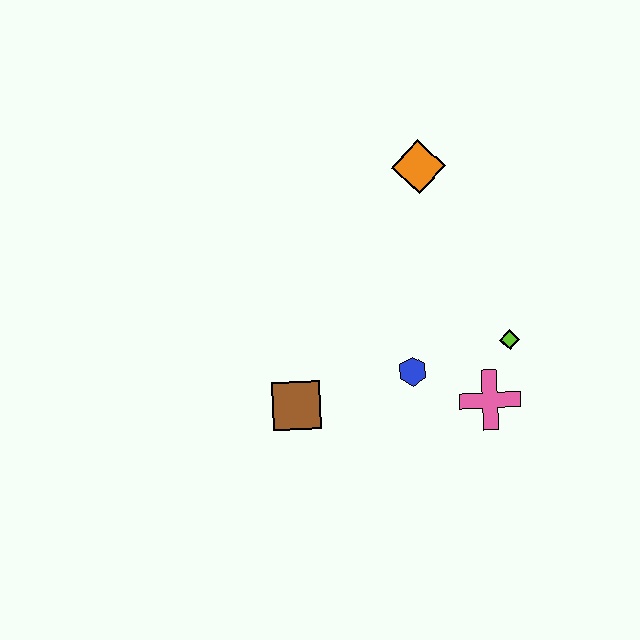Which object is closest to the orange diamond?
The lime diamond is closest to the orange diamond.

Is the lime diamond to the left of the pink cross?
No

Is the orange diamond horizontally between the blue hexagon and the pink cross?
Yes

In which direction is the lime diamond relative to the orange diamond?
The lime diamond is below the orange diamond.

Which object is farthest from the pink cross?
The orange diamond is farthest from the pink cross.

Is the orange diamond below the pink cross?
No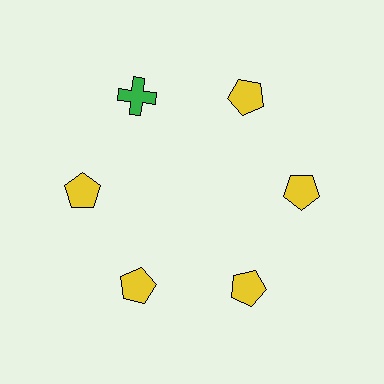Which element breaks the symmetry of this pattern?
The green cross at roughly the 11 o'clock position breaks the symmetry. All other shapes are yellow pentagons.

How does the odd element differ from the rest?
It differs in both color (green instead of yellow) and shape (cross instead of pentagon).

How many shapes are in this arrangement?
There are 6 shapes arranged in a ring pattern.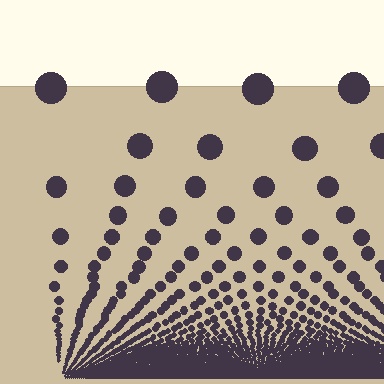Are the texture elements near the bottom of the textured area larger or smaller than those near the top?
Smaller. The gradient is inverted — elements near the bottom are smaller and denser.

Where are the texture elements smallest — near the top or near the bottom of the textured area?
Near the bottom.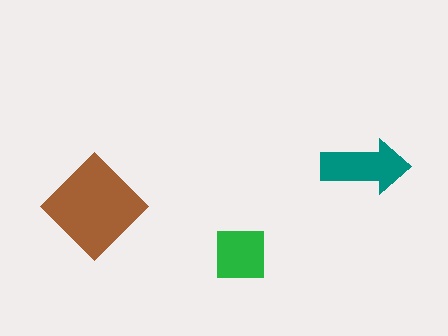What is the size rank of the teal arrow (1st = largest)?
2nd.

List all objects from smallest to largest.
The green square, the teal arrow, the brown diamond.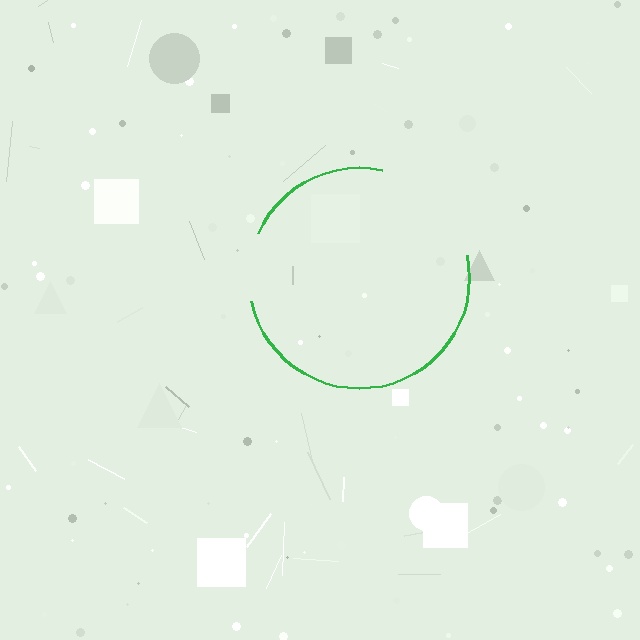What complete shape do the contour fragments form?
The contour fragments form a circle.